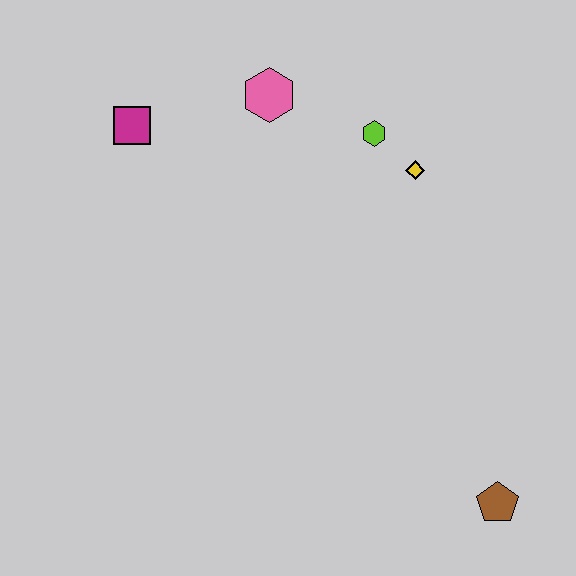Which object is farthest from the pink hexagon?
The brown pentagon is farthest from the pink hexagon.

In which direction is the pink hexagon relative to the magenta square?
The pink hexagon is to the right of the magenta square.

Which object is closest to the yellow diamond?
The lime hexagon is closest to the yellow diamond.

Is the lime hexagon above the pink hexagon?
No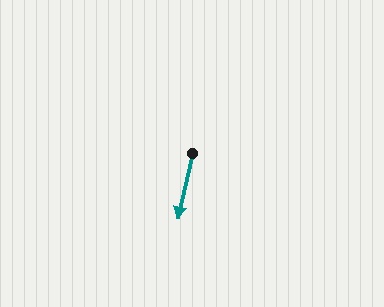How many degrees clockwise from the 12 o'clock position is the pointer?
Approximately 193 degrees.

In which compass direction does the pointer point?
South.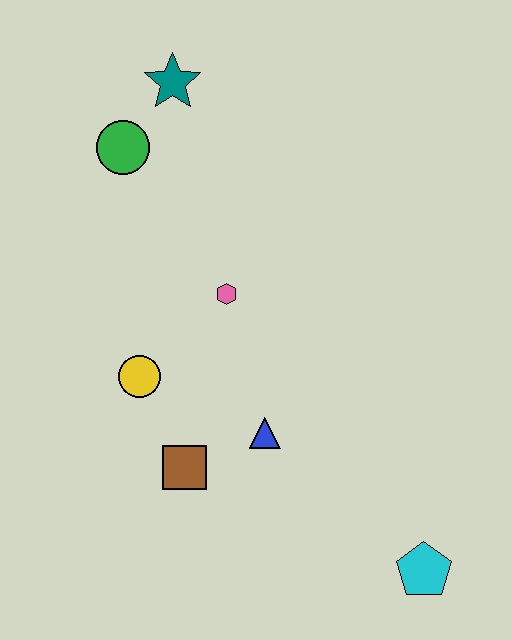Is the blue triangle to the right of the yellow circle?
Yes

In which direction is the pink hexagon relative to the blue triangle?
The pink hexagon is above the blue triangle.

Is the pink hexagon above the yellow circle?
Yes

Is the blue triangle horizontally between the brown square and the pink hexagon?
No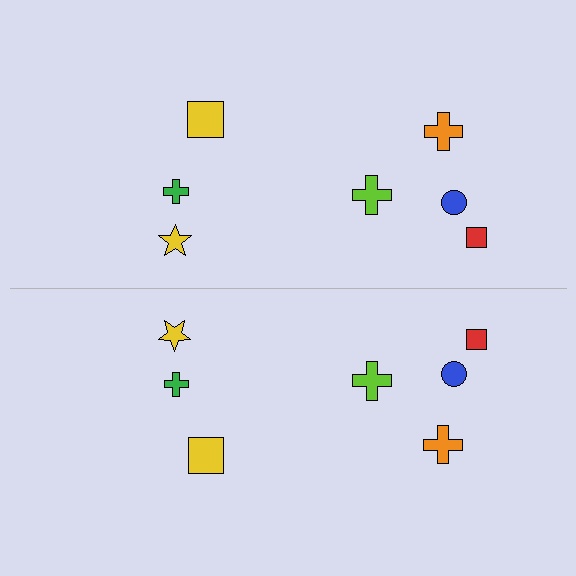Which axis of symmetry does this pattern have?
The pattern has a horizontal axis of symmetry running through the center of the image.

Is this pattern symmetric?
Yes, this pattern has bilateral (reflection) symmetry.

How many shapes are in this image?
There are 14 shapes in this image.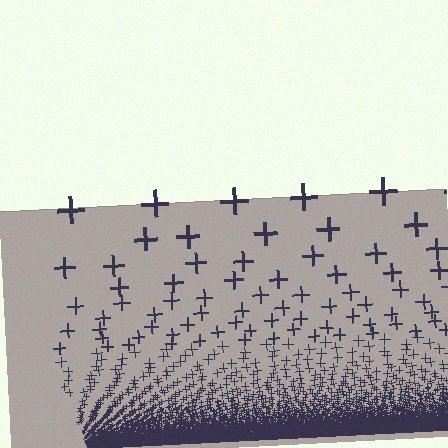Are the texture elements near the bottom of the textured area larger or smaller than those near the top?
Smaller. The gradient is inverted — elements near the bottom are smaller and denser.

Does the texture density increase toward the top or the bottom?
Density increases toward the bottom.